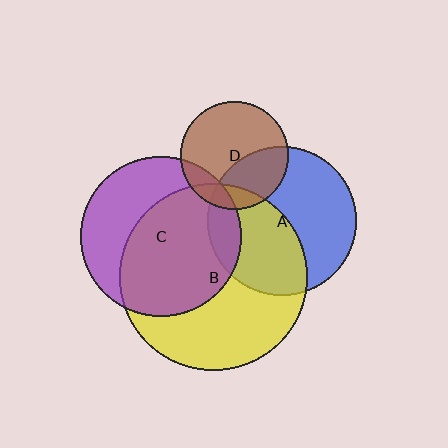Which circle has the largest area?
Circle B (yellow).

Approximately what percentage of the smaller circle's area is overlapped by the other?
Approximately 35%.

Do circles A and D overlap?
Yes.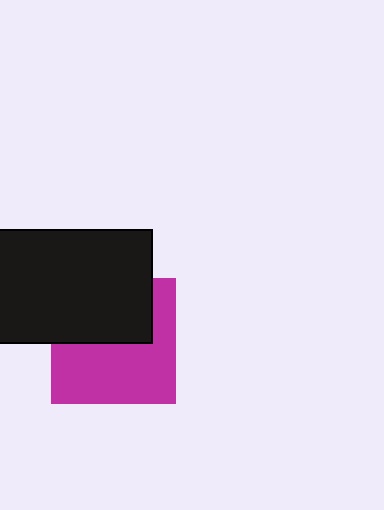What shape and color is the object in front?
The object in front is a black rectangle.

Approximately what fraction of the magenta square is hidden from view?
Roughly 43% of the magenta square is hidden behind the black rectangle.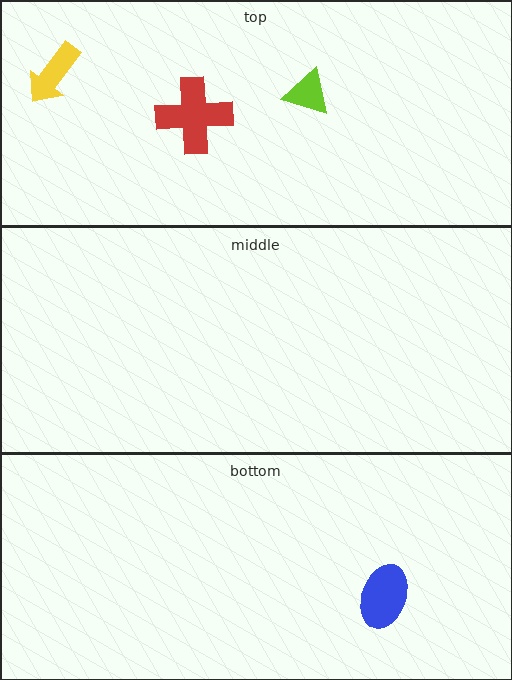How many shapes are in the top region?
3.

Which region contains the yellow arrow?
The top region.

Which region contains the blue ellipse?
The bottom region.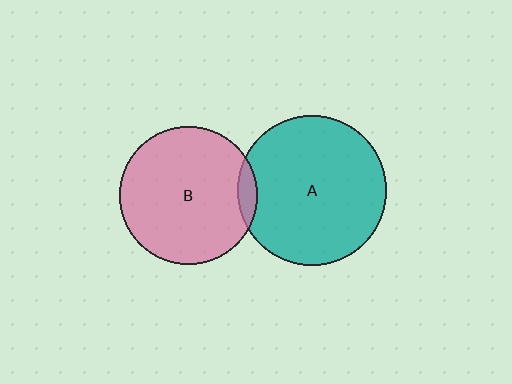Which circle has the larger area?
Circle A (teal).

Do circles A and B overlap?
Yes.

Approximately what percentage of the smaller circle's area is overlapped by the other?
Approximately 5%.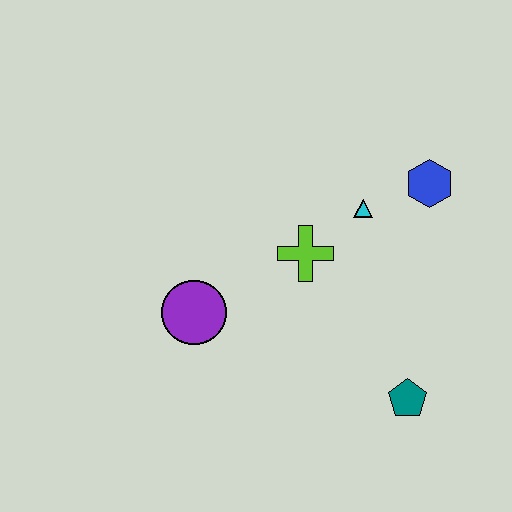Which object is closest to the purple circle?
The lime cross is closest to the purple circle.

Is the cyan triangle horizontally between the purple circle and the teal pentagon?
Yes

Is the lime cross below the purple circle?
No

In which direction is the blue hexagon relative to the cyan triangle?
The blue hexagon is to the right of the cyan triangle.